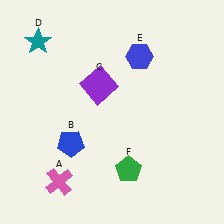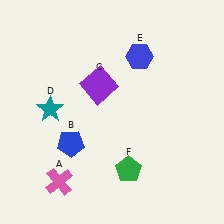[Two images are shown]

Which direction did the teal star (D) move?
The teal star (D) moved down.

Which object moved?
The teal star (D) moved down.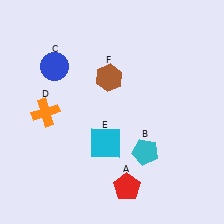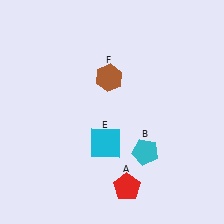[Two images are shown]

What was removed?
The orange cross (D), the blue circle (C) were removed in Image 2.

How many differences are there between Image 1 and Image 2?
There are 2 differences between the two images.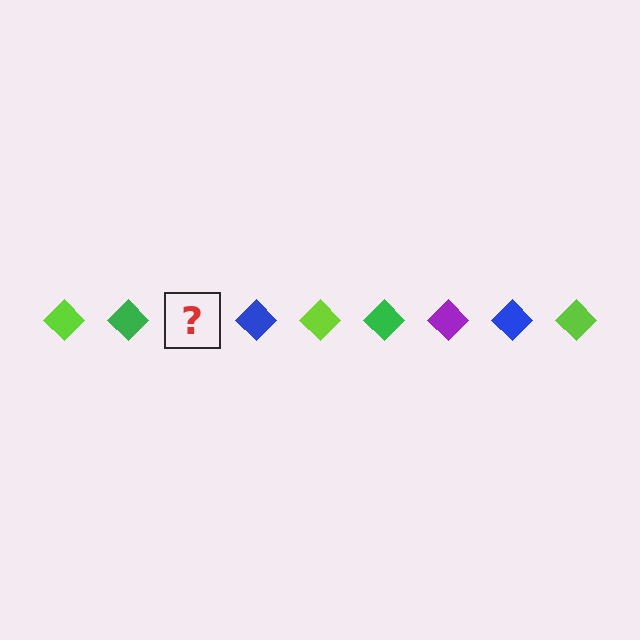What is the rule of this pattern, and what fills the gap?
The rule is that the pattern cycles through lime, green, purple, blue diamonds. The gap should be filled with a purple diamond.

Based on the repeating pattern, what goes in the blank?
The blank should be a purple diamond.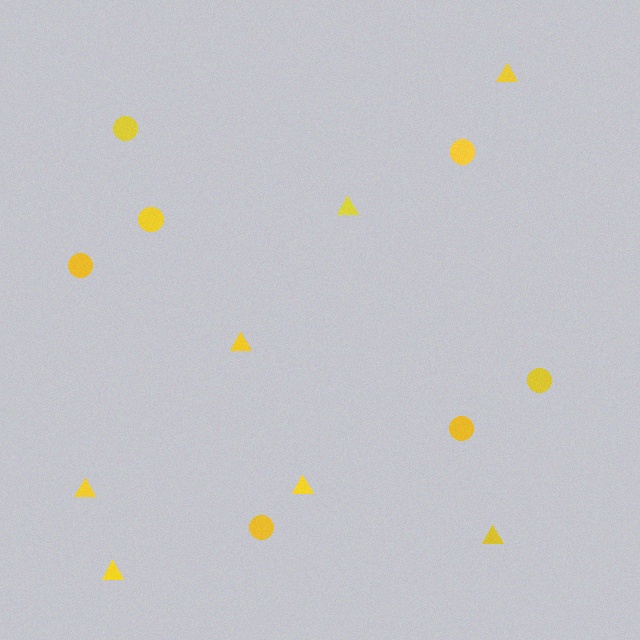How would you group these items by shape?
There are 2 groups: one group of circles (7) and one group of triangles (7).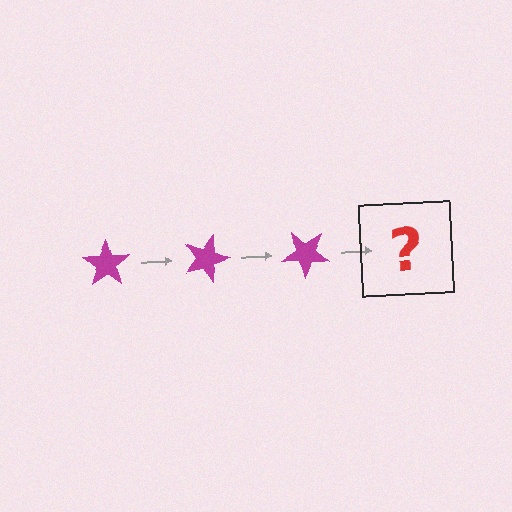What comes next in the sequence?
The next element should be a magenta star rotated 60 degrees.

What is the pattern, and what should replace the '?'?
The pattern is that the star rotates 20 degrees each step. The '?' should be a magenta star rotated 60 degrees.